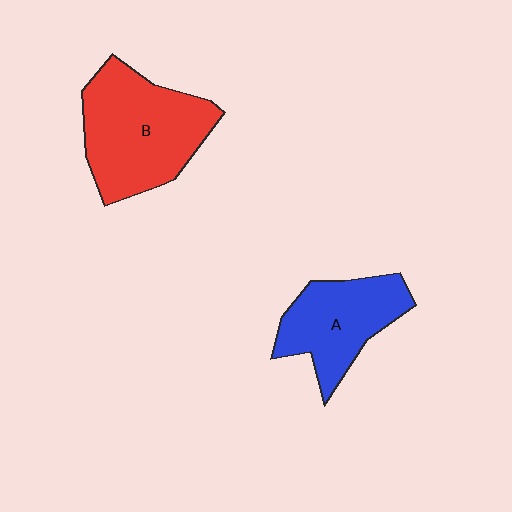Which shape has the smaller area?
Shape A (blue).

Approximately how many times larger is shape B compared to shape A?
Approximately 1.4 times.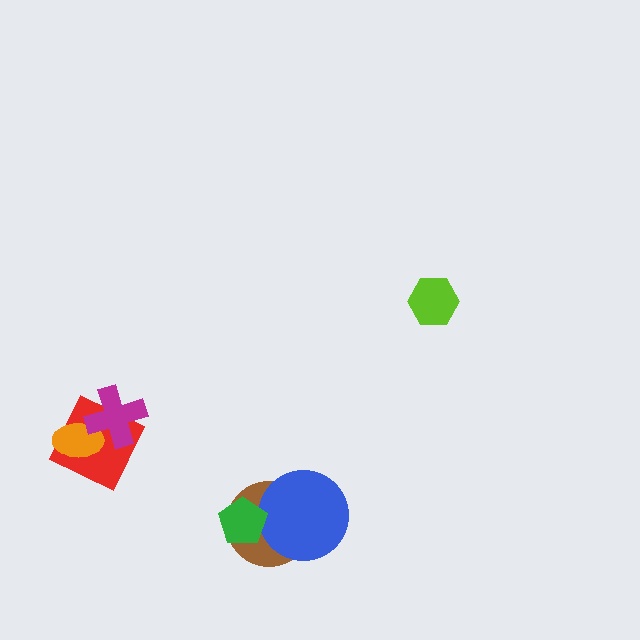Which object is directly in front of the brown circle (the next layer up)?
The blue circle is directly in front of the brown circle.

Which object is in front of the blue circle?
The green pentagon is in front of the blue circle.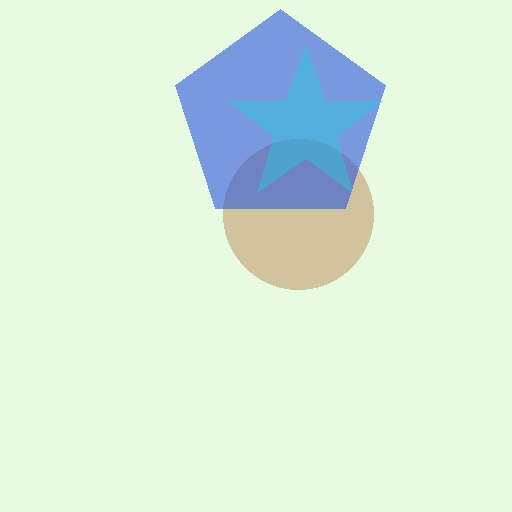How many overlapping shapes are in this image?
There are 3 overlapping shapes in the image.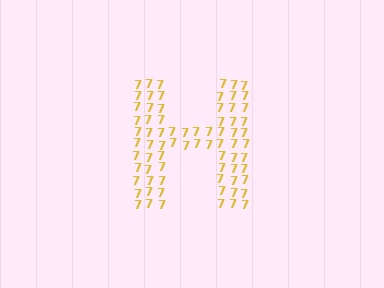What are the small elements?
The small elements are digit 7's.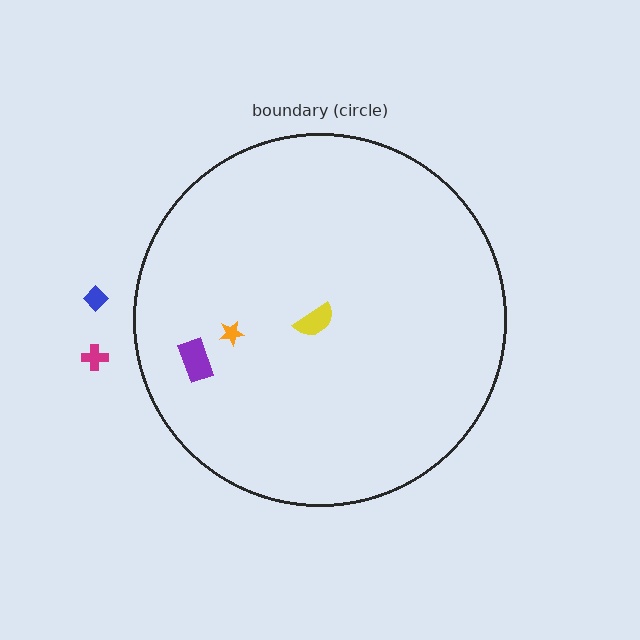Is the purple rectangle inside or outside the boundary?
Inside.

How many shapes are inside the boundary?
3 inside, 2 outside.